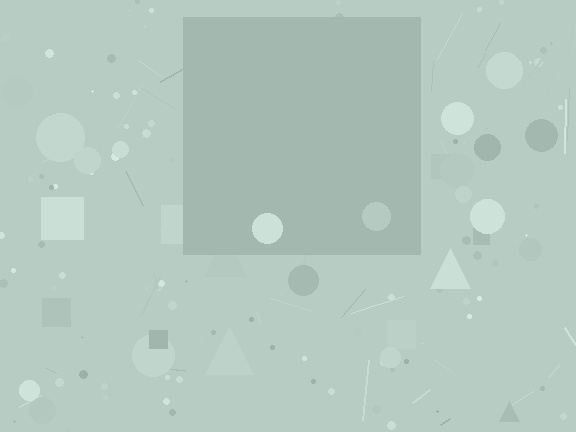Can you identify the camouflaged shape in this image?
The camouflaged shape is a square.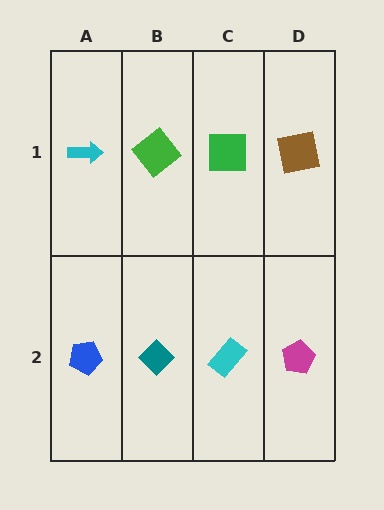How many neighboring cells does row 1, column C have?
3.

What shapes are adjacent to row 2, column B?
A green diamond (row 1, column B), a blue pentagon (row 2, column A), a cyan rectangle (row 2, column C).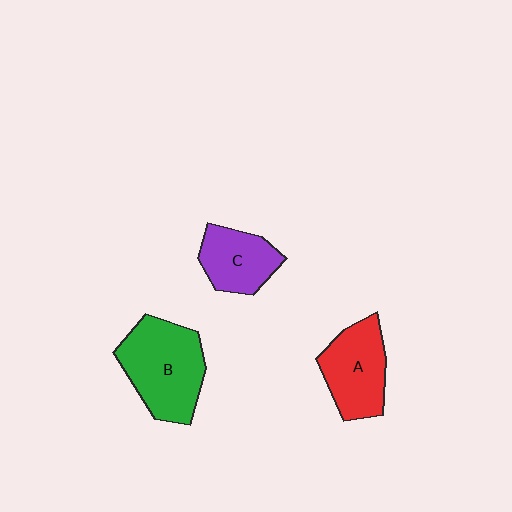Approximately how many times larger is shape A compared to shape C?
Approximately 1.2 times.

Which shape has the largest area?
Shape B (green).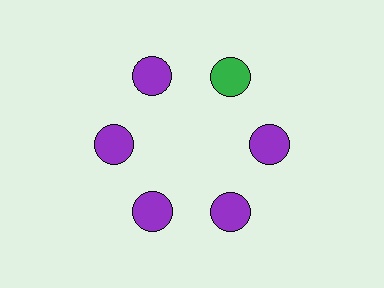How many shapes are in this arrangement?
There are 6 shapes arranged in a ring pattern.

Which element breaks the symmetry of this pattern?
The green circle at roughly the 1 o'clock position breaks the symmetry. All other shapes are purple circles.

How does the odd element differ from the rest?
It has a different color: green instead of purple.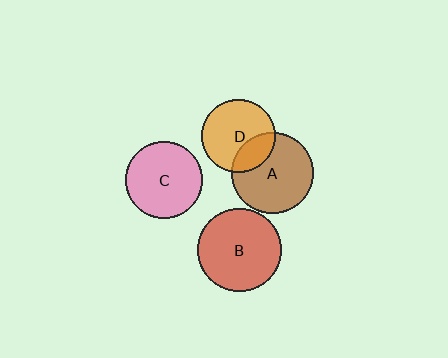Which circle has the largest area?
Circle B (red).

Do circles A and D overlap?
Yes.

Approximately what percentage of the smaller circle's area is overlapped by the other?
Approximately 25%.